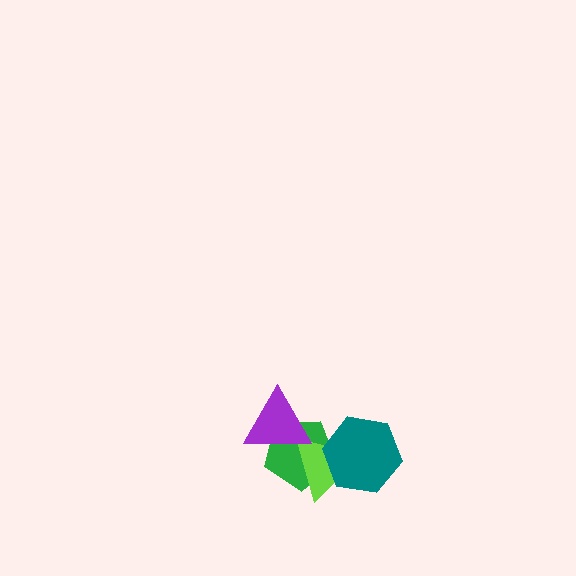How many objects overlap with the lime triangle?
3 objects overlap with the lime triangle.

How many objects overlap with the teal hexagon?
2 objects overlap with the teal hexagon.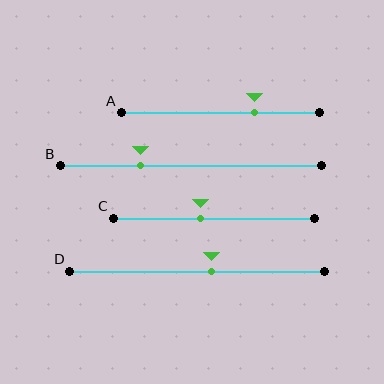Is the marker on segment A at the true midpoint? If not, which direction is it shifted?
No, the marker on segment A is shifted to the right by about 17% of the segment length.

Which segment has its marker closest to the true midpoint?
Segment D has its marker closest to the true midpoint.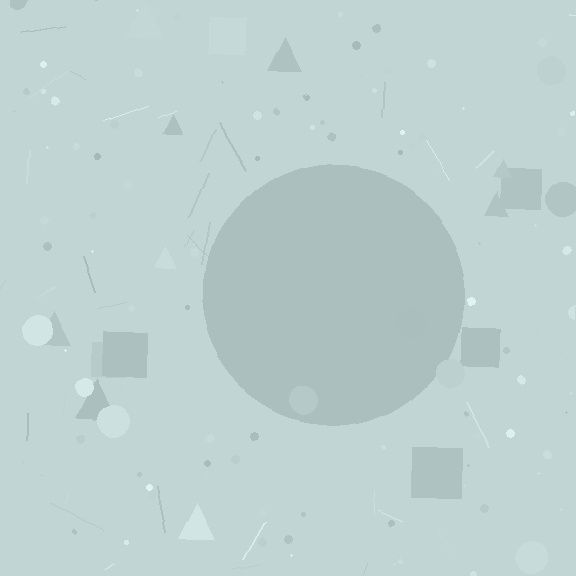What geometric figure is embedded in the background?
A circle is embedded in the background.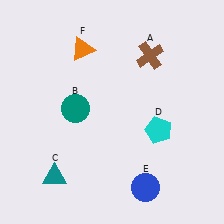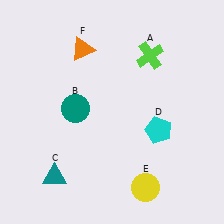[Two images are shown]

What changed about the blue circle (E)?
In Image 1, E is blue. In Image 2, it changed to yellow.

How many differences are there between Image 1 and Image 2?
There are 2 differences between the two images.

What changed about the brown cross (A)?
In Image 1, A is brown. In Image 2, it changed to lime.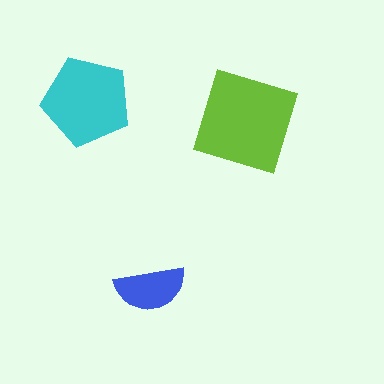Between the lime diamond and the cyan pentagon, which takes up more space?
The lime diamond.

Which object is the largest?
The lime diamond.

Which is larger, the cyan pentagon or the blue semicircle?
The cyan pentagon.